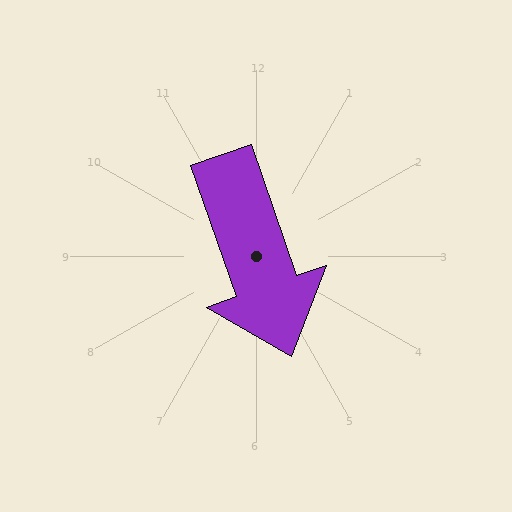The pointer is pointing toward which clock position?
Roughly 5 o'clock.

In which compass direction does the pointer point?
South.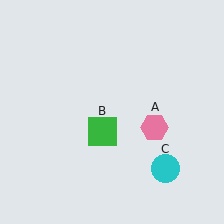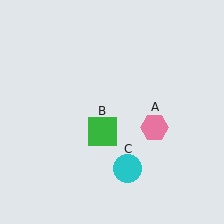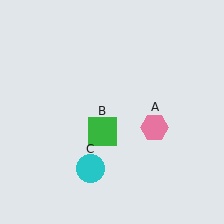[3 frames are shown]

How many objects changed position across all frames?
1 object changed position: cyan circle (object C).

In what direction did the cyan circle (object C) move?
The cyan circle (object C) moved left.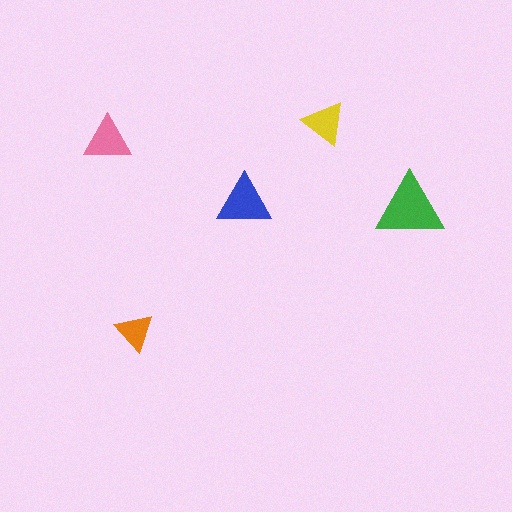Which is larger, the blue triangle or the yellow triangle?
The blue one.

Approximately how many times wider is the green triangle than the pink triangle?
About 1.5 times wider.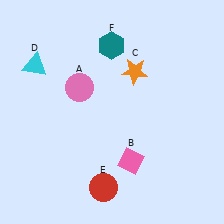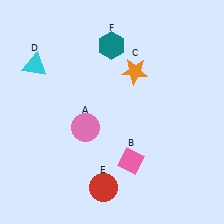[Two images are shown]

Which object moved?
The pink circle (A) moved down.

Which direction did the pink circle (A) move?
The pink circle (A) moved down.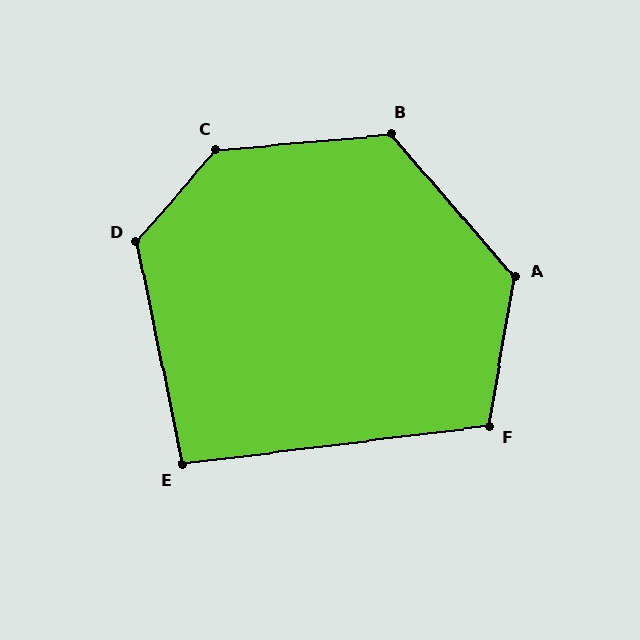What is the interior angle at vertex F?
Approximately 107 degrees (obtuse).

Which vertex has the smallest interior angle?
E, at approximately 95 degrees.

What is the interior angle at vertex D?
Approximately 128 degrees (obtuse).